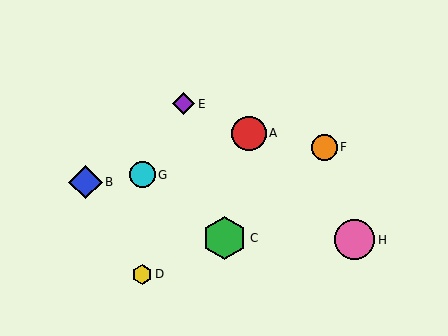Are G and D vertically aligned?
Yes, both are at x≈142.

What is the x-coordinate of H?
Object H is at x≈354.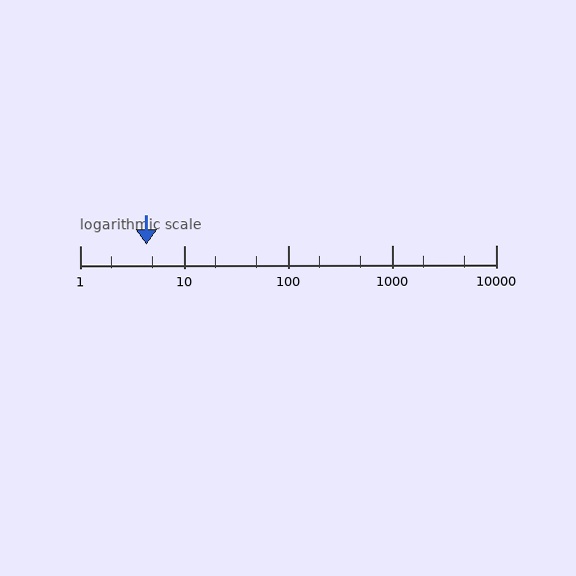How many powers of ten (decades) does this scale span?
The scale spans 4 decades, from 1 to 10000.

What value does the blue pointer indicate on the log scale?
The pointer indicates approximately 4.4.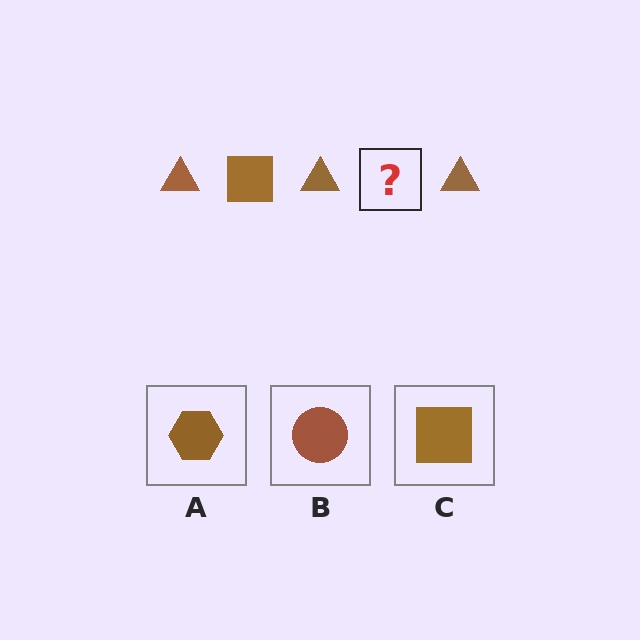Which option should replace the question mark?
Option C.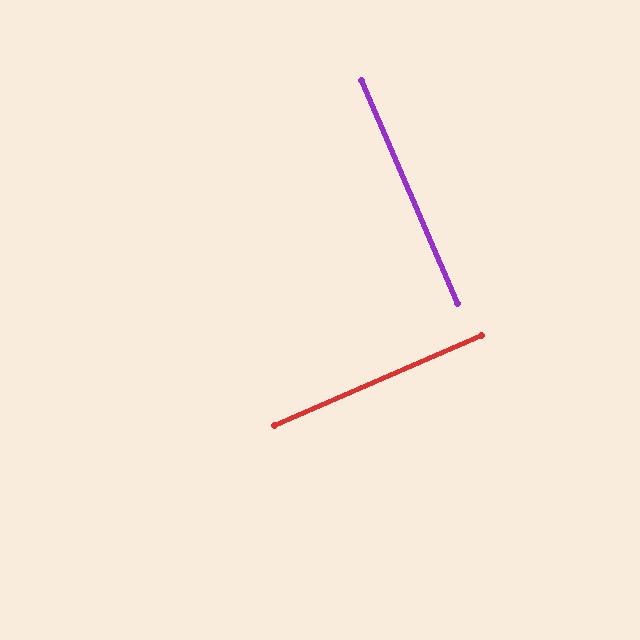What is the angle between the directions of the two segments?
Approximately 90 degrees.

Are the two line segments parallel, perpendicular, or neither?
Perpendicular — they meet at approximately 90°.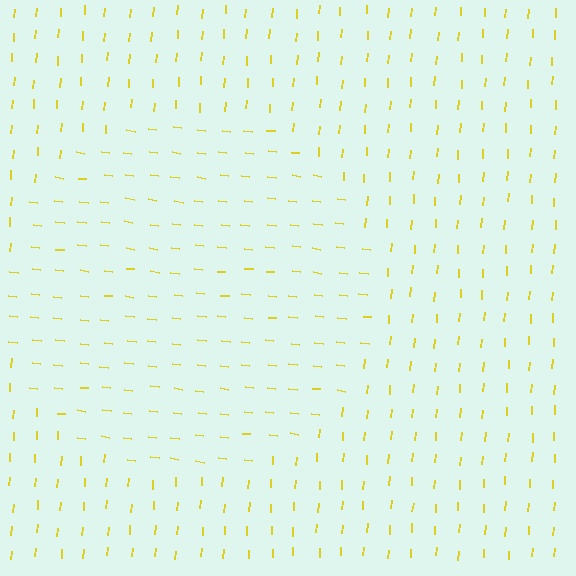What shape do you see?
I see a circle.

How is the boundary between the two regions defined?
The boundary is defined purely by a change in line orientation (approximately 87 degrees difference). All lines are the same color and thickness.